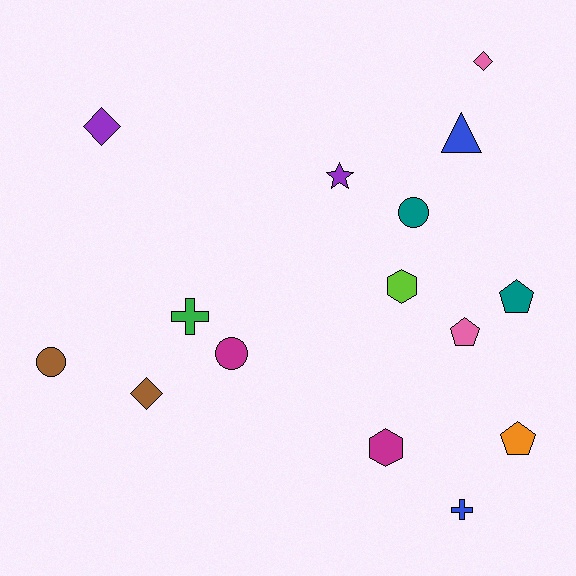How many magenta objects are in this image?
There are 2 magenta objects.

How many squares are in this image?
There are no squares.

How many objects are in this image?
There are 15 objects.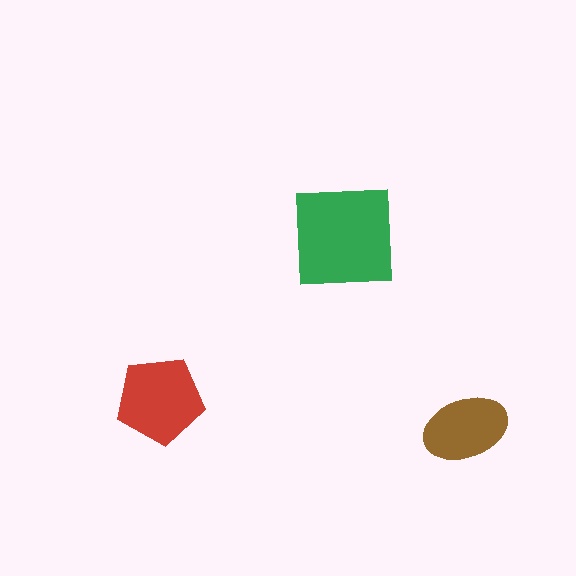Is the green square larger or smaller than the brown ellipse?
Larger.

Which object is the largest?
The green square.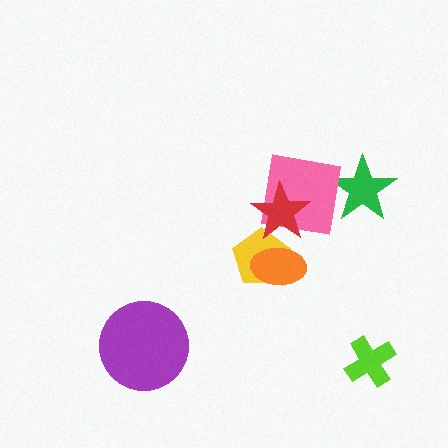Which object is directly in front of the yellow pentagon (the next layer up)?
The red star is directly in front of the yellow pentagon.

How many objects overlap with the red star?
2 objects overlap with the red star.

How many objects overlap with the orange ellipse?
1 object overlaps with the orange ellipse.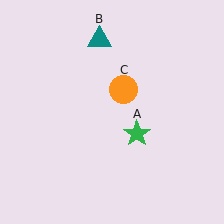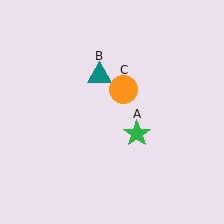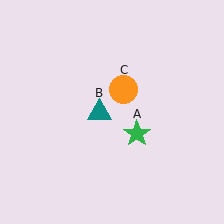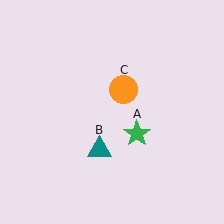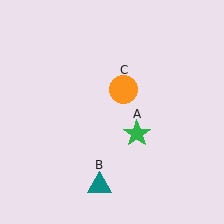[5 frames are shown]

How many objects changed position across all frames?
1 object changed position: teal triangle (object B).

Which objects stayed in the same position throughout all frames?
Green star (object A) and orange circle (object C) remained stationary.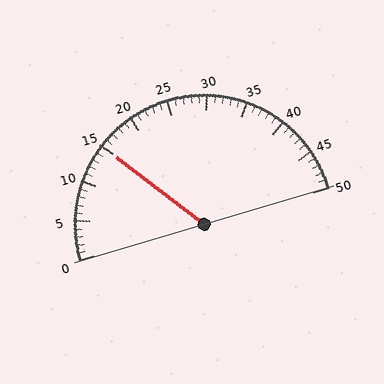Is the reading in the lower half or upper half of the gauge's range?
The reading is in the lower half of the range (0 to 50).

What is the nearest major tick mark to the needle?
The nearest major tick mark is 15.